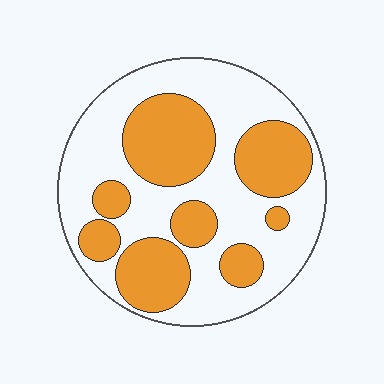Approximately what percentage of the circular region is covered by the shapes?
Approximately 40%.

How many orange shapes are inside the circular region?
8.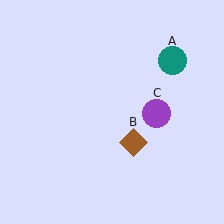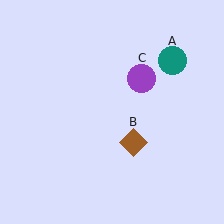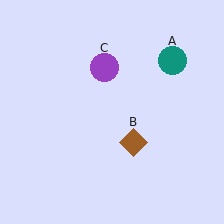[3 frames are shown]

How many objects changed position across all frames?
1 object changed position: purple circle (object C).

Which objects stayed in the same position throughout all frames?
Teal circle (object A) and brown diamond (object B) remained stationary.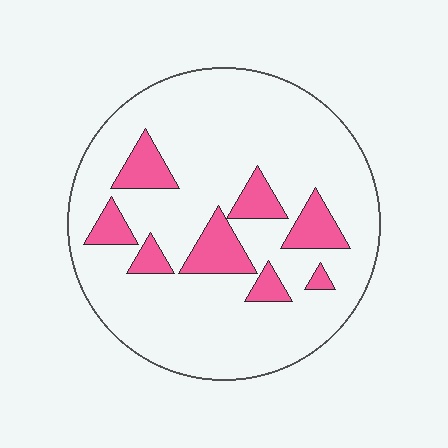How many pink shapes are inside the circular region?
8.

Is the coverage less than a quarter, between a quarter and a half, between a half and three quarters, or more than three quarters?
Less than a quarter.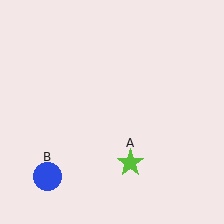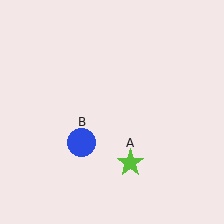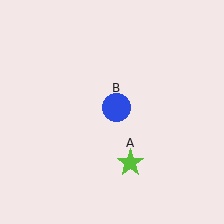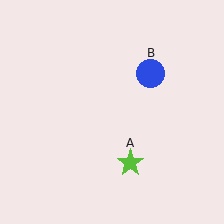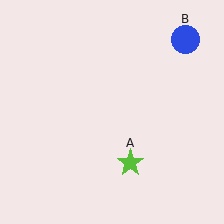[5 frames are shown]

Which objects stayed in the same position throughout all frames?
Lime star (object A) remained stationary.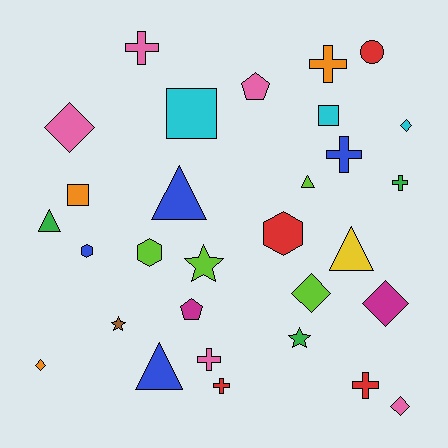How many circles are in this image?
There is 1 circle.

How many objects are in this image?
There are 30 objects.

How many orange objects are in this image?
There are 3 orange objects.